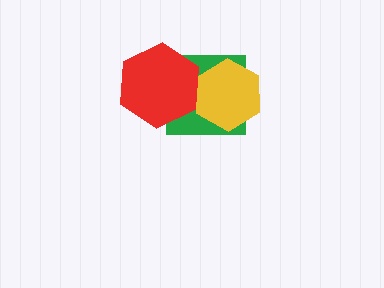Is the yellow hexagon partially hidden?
Yes, it is partially covered by another shape.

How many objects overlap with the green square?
2 objects overlap with the green square.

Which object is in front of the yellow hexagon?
The red hexagon is in front of the yellow hexagon.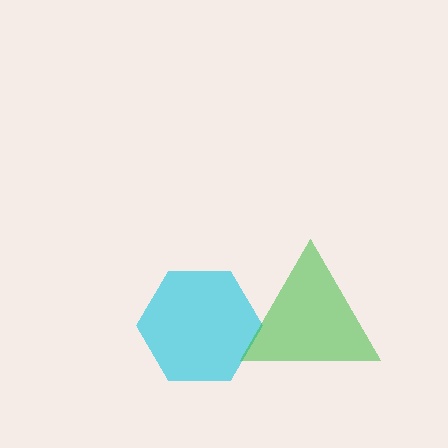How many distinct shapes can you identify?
There are 2 distinct shapes: a cyan hexagon, a green triangle.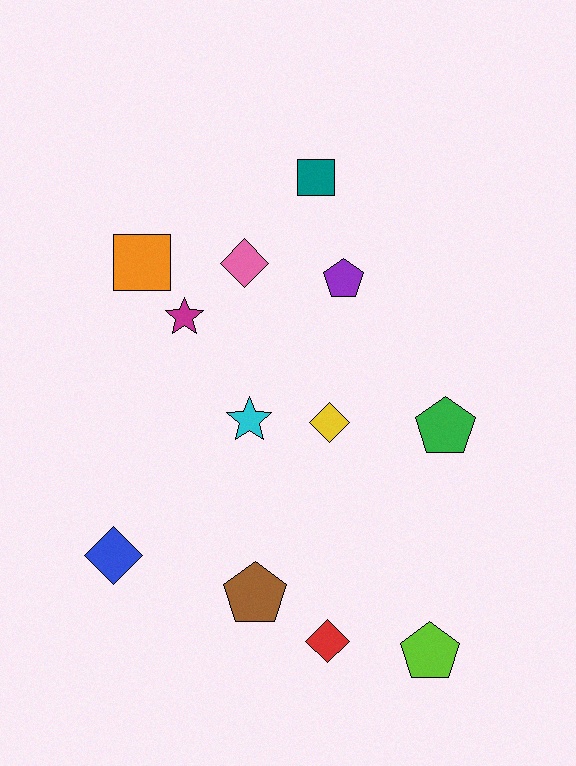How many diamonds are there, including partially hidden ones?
There are 4 diamonds.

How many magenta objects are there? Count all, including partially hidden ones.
There is 1 magenta object.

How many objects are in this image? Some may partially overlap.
There are 12 objects.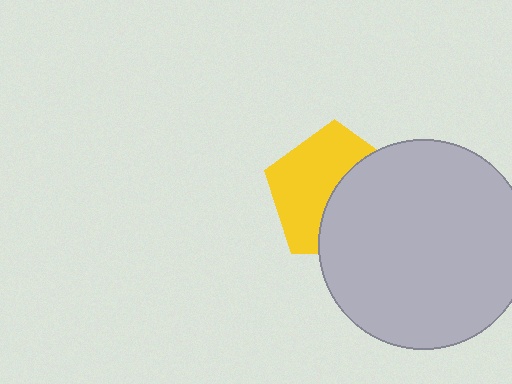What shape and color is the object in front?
The object in front is a light gray circle.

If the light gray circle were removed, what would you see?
You would see the complete yellow pentagon.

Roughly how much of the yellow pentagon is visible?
About half of it is visible (roughly 54%).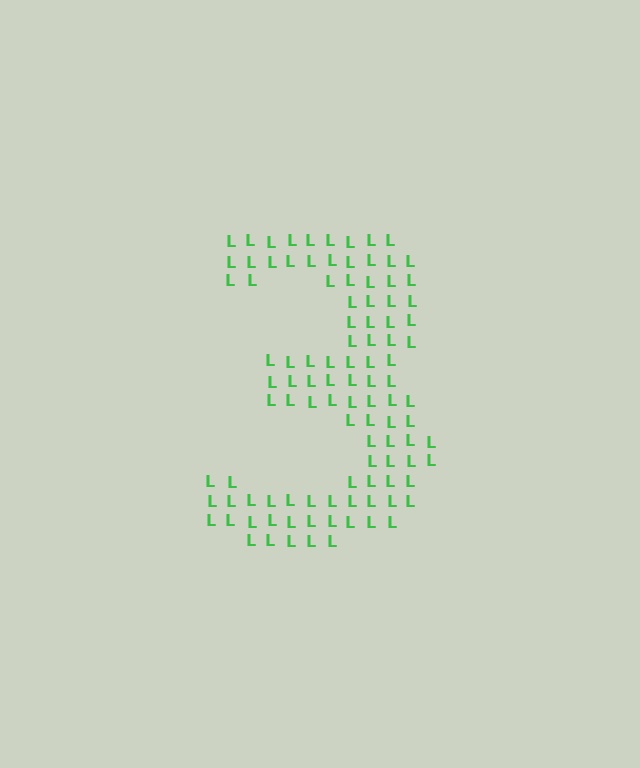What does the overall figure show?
The overall figure shows the digit 3.